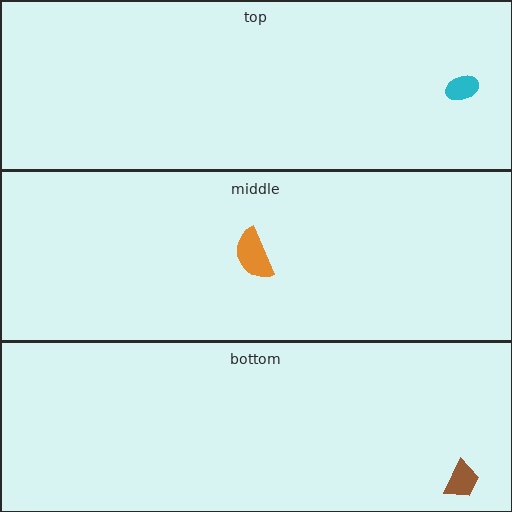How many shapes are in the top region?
1.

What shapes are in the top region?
The cyan ellipse.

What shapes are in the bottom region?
The brown trapezoid.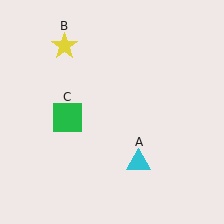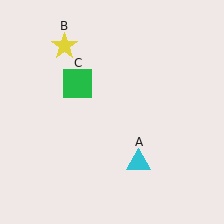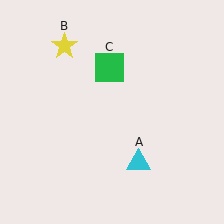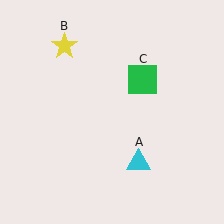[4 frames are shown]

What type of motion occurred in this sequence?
The green square (object C) rotated clockwise around the center of the scene.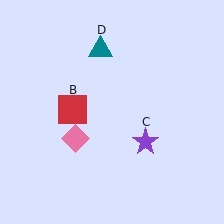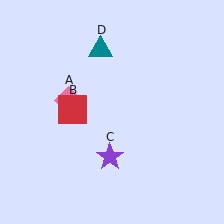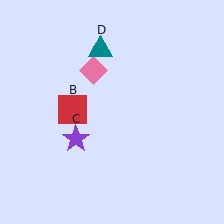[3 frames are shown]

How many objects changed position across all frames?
2 objects changed position: pink diamond (object A), purple star (object C).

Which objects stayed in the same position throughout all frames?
Red square (object B) and teal triangle (object D) remained stationary.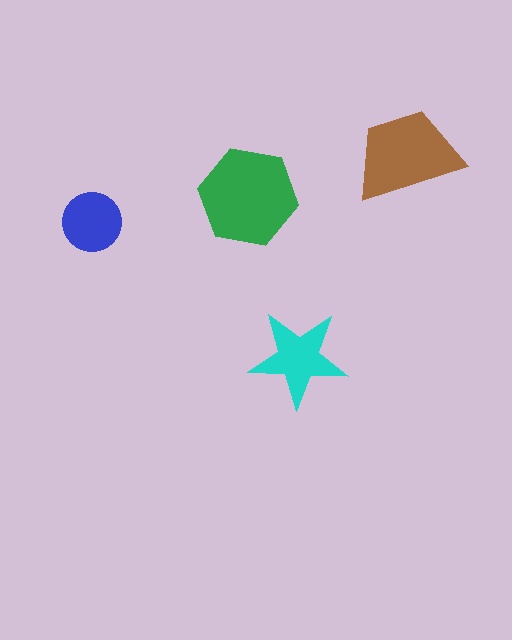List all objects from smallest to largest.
The blue circle, the cyan star, the brown trapezoid, the green hexagon.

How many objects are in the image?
There are 4 objects in the image.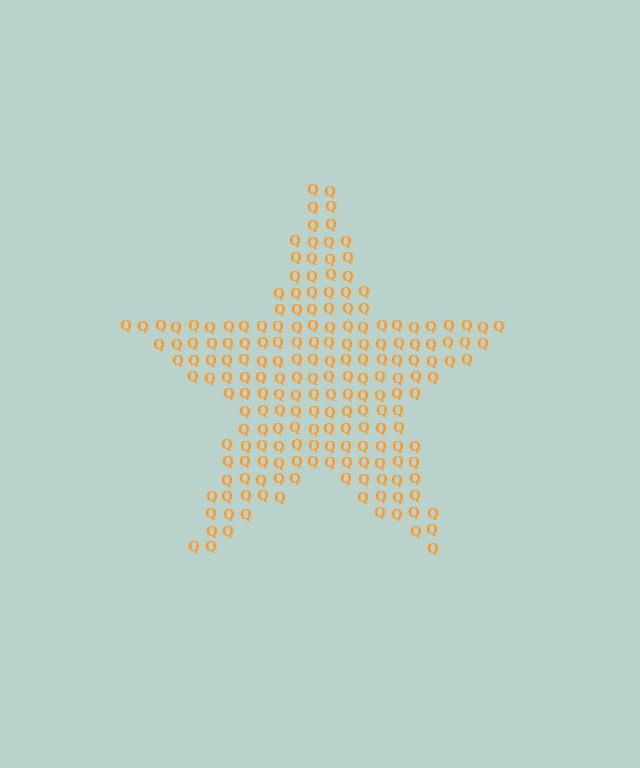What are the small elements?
The small elements are letter Q's.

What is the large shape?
The large shape is a star.